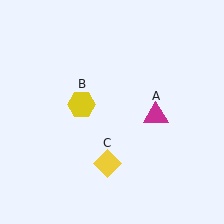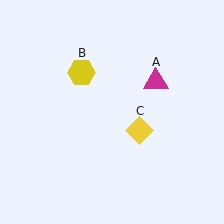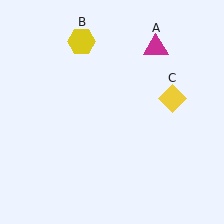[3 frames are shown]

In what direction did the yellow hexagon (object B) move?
The yellow hexagon (object B) moved up.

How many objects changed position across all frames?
3 objects changed position: magenta triangle (object A), yellow hexagon (object B), yellow diamond (object C).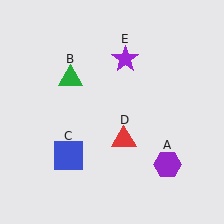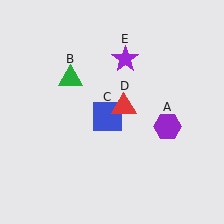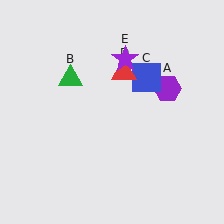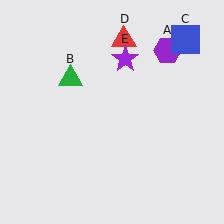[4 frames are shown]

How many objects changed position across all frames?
3 objects changed position: purple hexagon (object A), blue square (object C), red triangle (object D).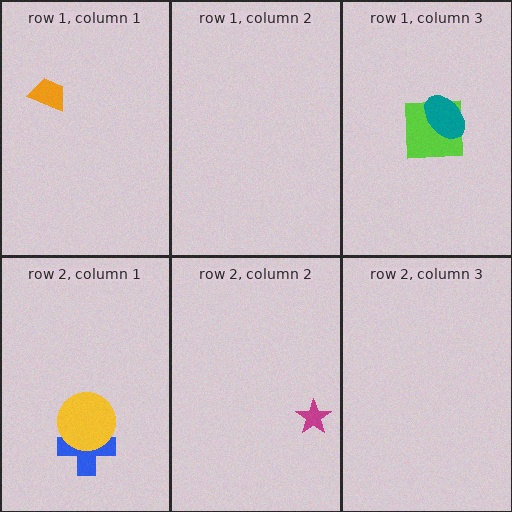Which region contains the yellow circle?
The row 2, column 1 region.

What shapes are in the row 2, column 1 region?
The blue cross, the yellow circle.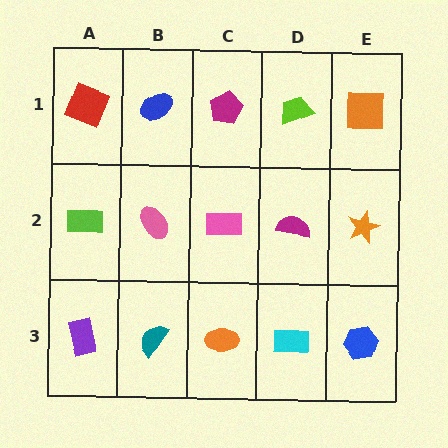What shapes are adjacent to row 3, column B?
A pink ellipse (row 2, column B), a purple rectangle (row 3, column A), an orange ellipse (row 3, column C).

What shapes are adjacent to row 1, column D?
A magenta semicircle (row 2, column D), a magenta pentagon (row 1, column C), an orange square (row 1, column E).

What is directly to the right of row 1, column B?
A magenta pentagon.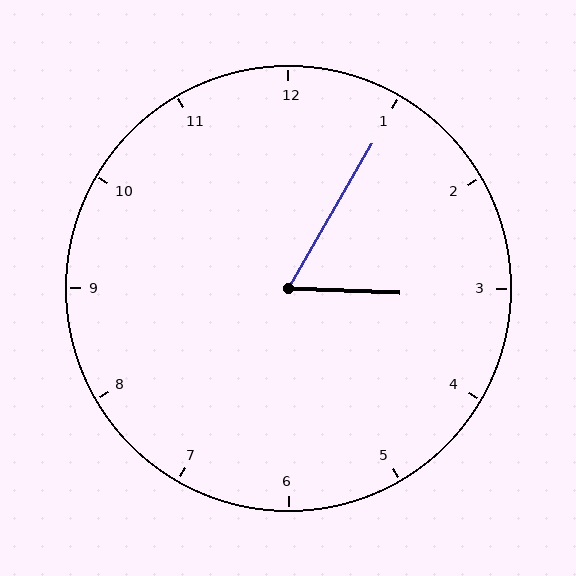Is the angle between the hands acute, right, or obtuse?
It is acute.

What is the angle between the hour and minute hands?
Approximately 62 degrees.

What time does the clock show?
3:05.